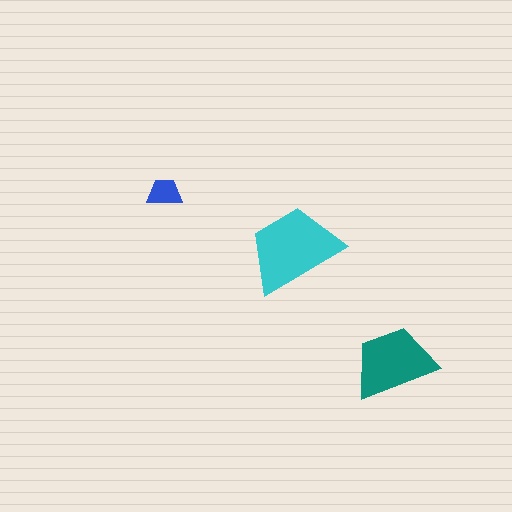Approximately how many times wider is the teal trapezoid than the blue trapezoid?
About 2.5 times wider.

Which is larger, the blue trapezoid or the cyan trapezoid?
The cyan one.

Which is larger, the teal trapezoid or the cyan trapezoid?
The cyan one.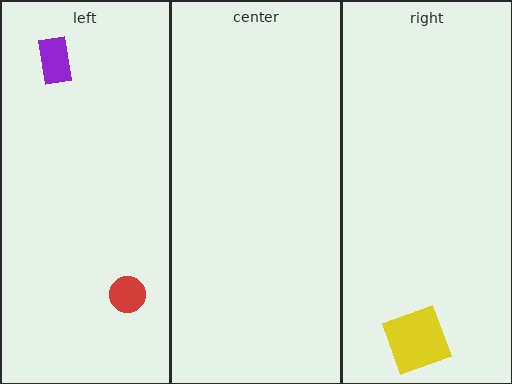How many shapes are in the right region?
1.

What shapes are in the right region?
The yellow square.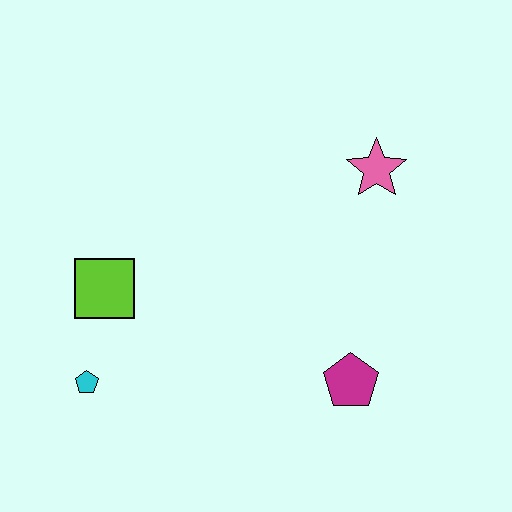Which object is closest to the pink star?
The magenta pentagon is closest to the pink star.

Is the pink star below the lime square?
No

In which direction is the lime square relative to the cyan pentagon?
The lime square is above the cyan pentagon.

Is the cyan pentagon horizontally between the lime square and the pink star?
No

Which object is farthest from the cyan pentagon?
The pink star is farthest from the cyan pentagon.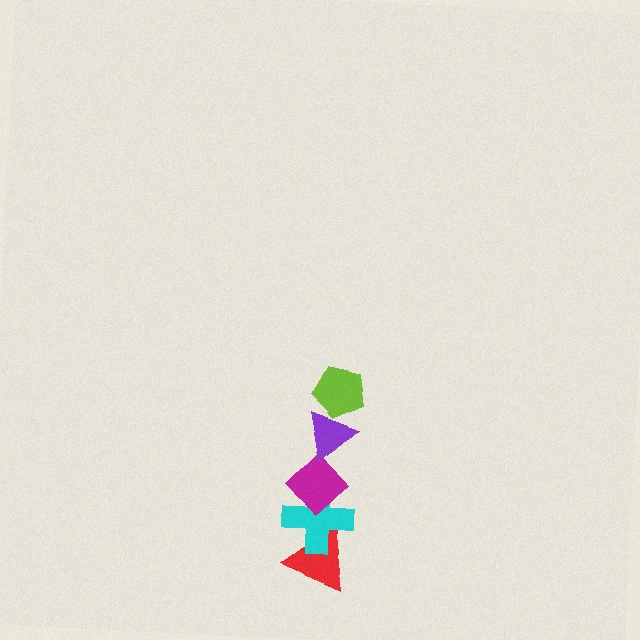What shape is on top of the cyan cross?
The magenta diamond is on top of the cyan cross.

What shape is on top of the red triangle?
The cyan cross is on top of the red triangle.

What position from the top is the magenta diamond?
The magenta diamond is 3rd from the top.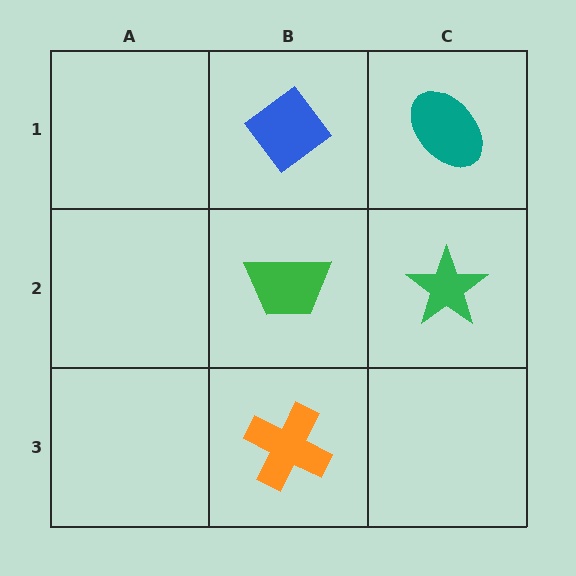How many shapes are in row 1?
2 shapes.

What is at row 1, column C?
A teal ellipse.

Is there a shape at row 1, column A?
No, that cell is empty.